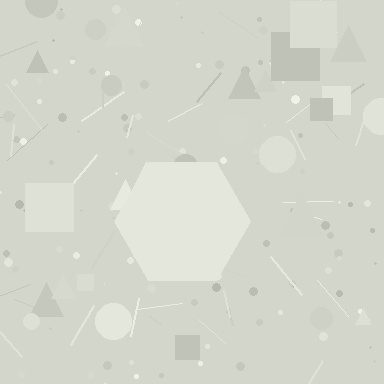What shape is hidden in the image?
A hexagon is hidden in the image.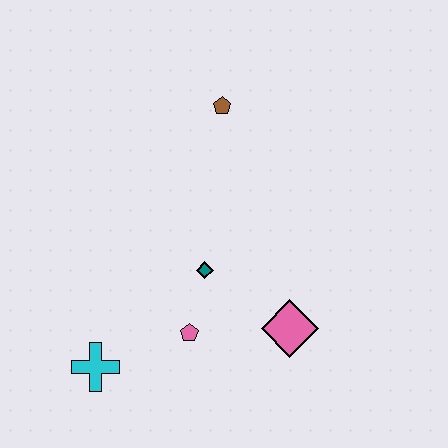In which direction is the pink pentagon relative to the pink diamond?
The pink pentagon is to the left of the pink diamond.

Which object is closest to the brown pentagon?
The teal diamond is closest to the brown pentagon.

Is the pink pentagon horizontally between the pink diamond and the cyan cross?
Yes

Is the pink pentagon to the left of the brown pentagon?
Yes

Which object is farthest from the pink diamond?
The brown pentagon is farthest from the pink diamond.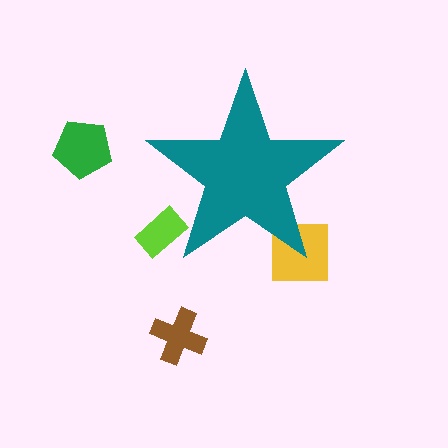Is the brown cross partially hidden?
No, the brown cross is fully visible.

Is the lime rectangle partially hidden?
Yes, the lime rectangle is partially hidden behind the teal star.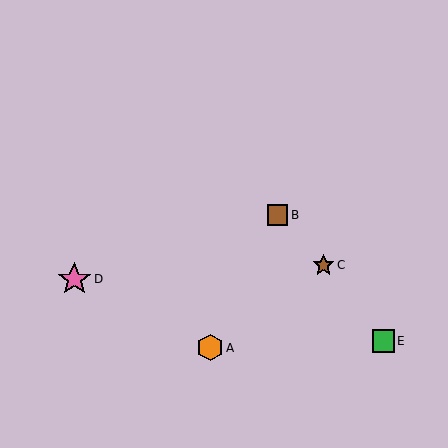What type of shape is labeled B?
Shape B is a brown square.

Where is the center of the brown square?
The center of the brown square is at (277, 215).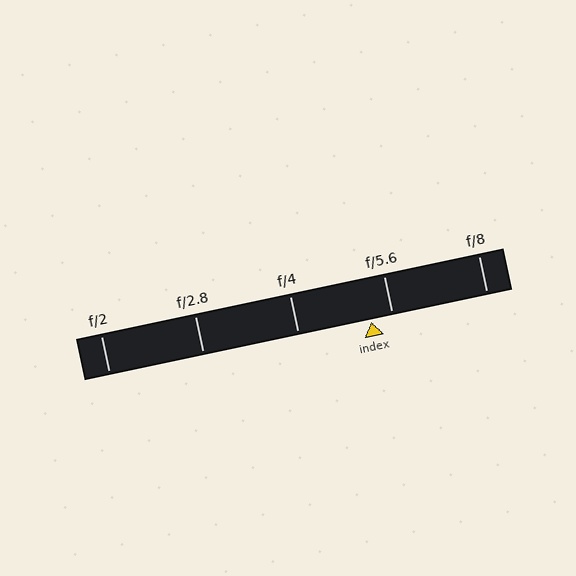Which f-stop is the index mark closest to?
The index mark is closest to f/5.6.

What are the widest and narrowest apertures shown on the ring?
The widest aperture shown is f/2 and the narrowest is f/8.